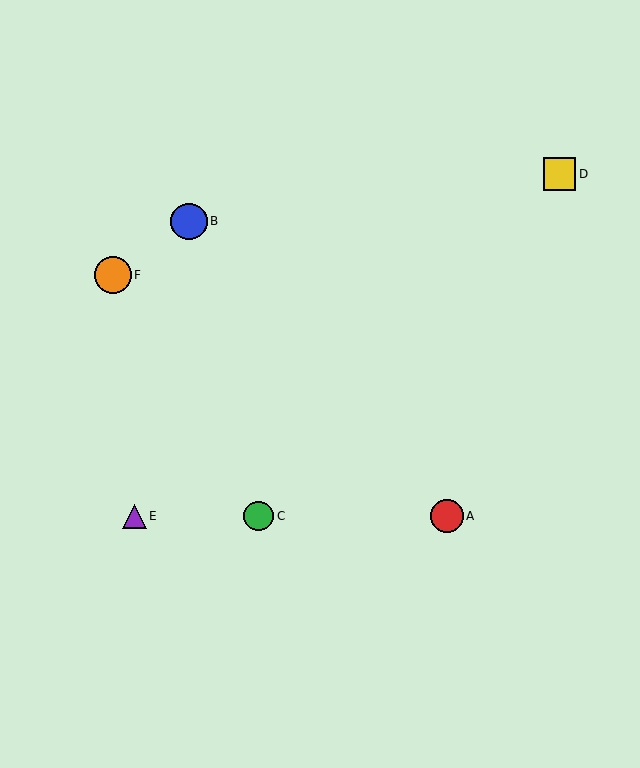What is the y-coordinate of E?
Object E is at y≈516.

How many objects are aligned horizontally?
3 objects (A, C, E) are aligned horizontally.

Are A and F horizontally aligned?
No, A is at y≈516 and F is at y≈275.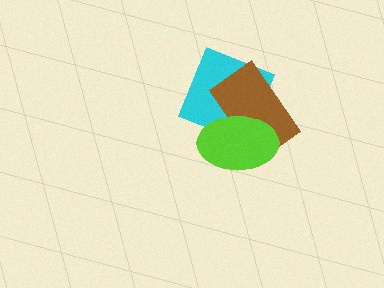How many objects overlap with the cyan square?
2 objects overlap with the cyan square.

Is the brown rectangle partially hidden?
Yes, it is partially covered by another shape.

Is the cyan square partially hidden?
Yes, it is partially covered by another shape.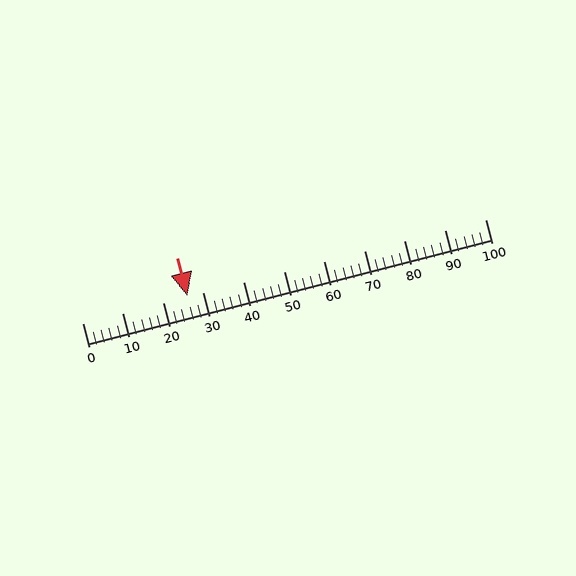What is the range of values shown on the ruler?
The ruler shows values from 0 to 100.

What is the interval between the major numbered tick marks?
The major tick marks are spaced 10 units apart.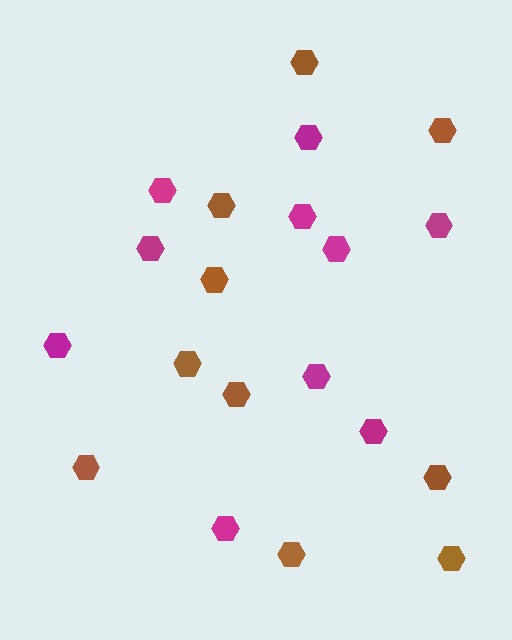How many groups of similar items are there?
There are 2 groups: one group of brown hexagons (10) and one group of magenta hexagons (10).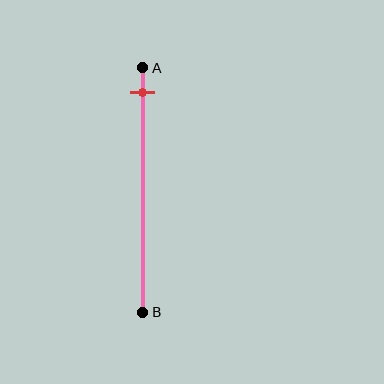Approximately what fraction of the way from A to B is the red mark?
The red mark is approximately 10% of the way from A to B.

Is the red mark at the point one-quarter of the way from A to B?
No, the mark is at about 10% from A, not at the 25% one-quarter point.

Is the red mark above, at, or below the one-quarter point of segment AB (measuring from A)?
The red mark is above the one-quarter point of segment AB.